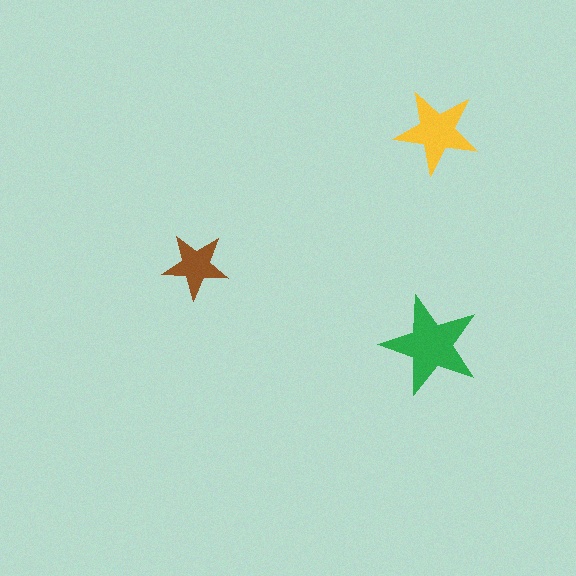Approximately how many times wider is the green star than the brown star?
About 1.5 times wider.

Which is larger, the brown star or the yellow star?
The yellow one.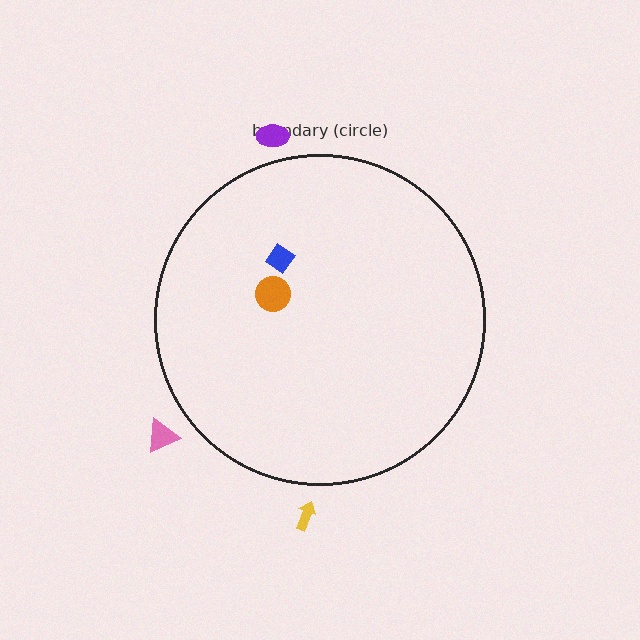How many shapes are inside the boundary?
2 inside, 3 outside.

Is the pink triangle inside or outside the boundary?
Outside.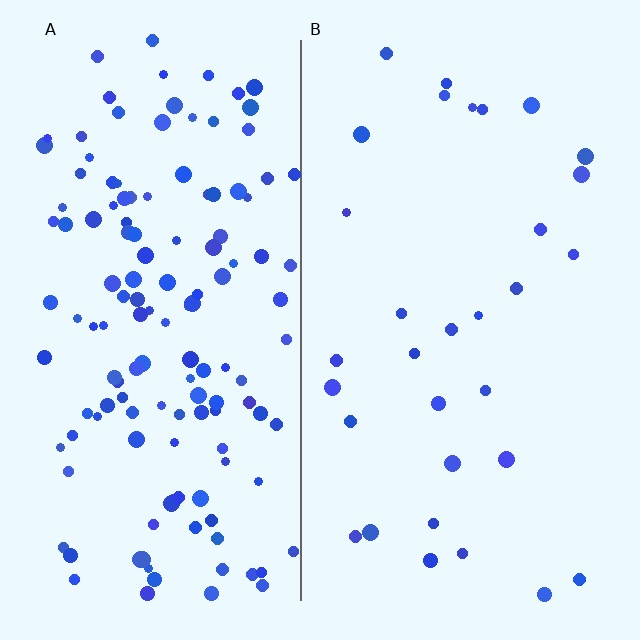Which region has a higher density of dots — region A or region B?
A (the left).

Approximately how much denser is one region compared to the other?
Approximately 4.4× — region A over region B.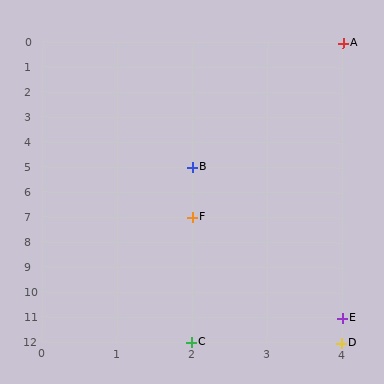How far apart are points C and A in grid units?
Points C and A are 2 columns and 12 rows apart (about 12.2 grid units diagonally).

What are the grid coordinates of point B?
Point B is at grid coordinates (2, 5).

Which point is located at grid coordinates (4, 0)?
Point A is at (4, 0).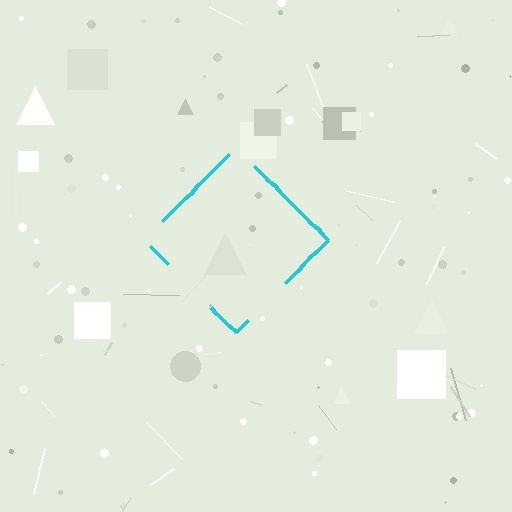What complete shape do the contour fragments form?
The contour fragments form a diamond.